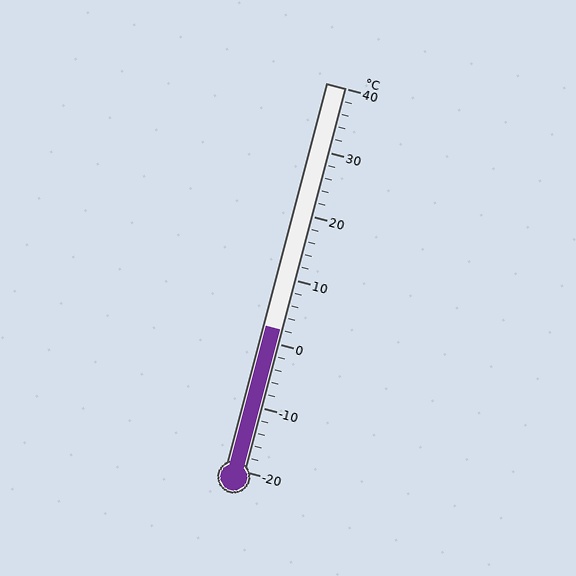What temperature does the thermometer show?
The thermometer shows approximately 2°C.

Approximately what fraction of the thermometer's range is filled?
The thermometer is filled to approximately 35% of its range.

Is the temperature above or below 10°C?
The temperature is below 10°C.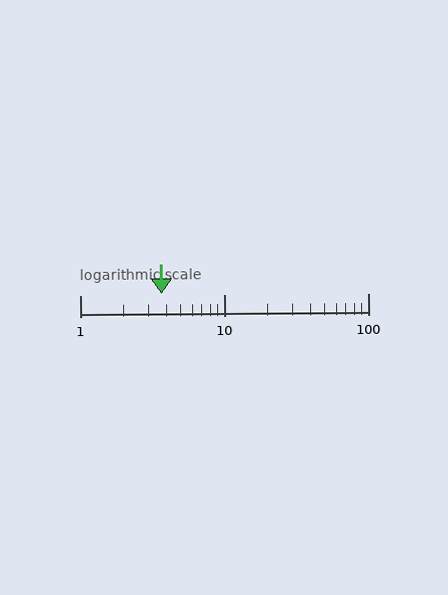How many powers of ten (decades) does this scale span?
The scale spans 2 decades, from 1 to 100.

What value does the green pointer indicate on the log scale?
The pointer indicates approximately 3.7.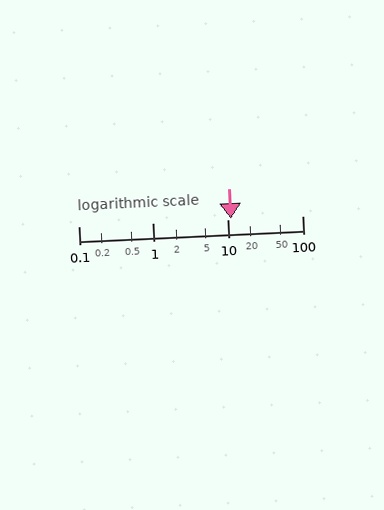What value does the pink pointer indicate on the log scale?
The pointer indicates approximately 11.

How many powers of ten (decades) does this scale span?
The scale spans 3 decades, from 0.1 to 100.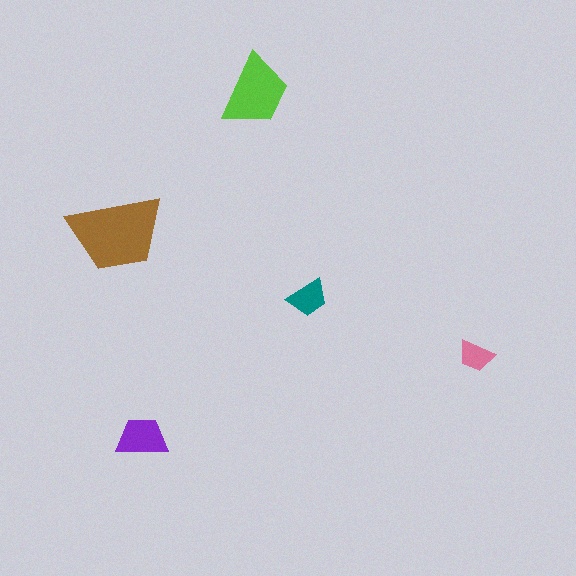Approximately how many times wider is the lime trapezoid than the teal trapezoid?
About 2 times wider.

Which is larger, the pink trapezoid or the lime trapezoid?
The lime one.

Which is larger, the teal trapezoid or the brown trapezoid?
The brown one.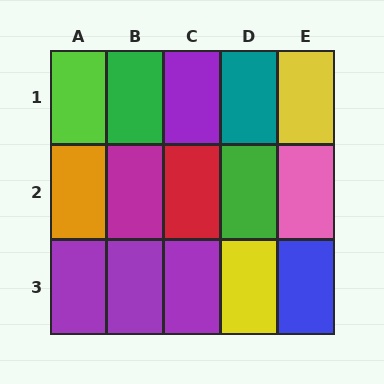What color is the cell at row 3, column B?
Purple.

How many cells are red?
1 cell is red.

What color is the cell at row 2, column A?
Orange.